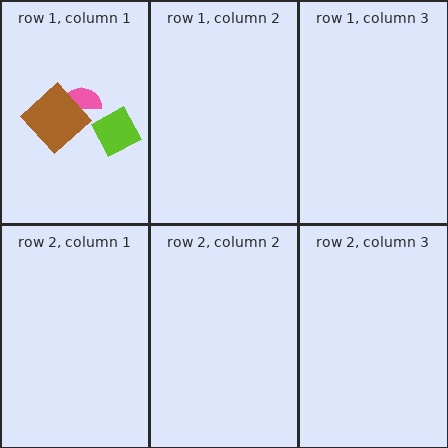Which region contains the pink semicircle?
The row 1, column 1 region.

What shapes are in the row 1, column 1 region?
The pink semicircle, the brown diamond, the lime diamond.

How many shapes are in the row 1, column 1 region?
3.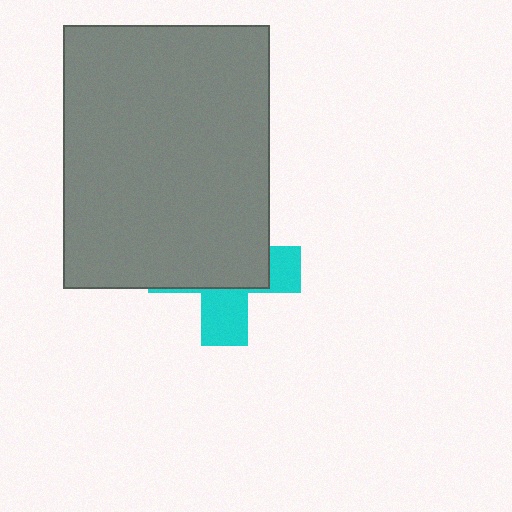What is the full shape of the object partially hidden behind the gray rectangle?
The partially hidden object is a cyan cross.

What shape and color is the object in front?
The object in front is a gray rectangle.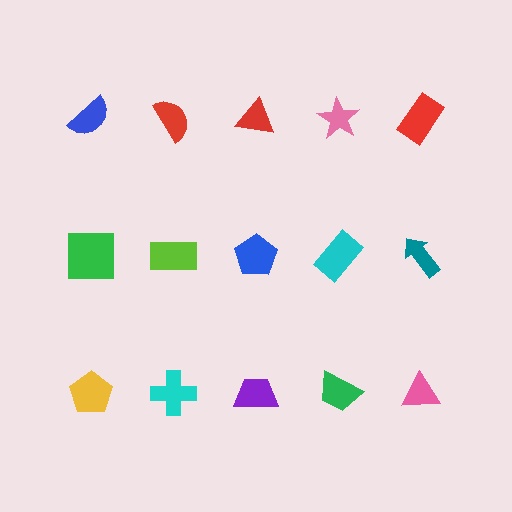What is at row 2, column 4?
A cyan rectangle.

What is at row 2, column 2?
A lime rectangle.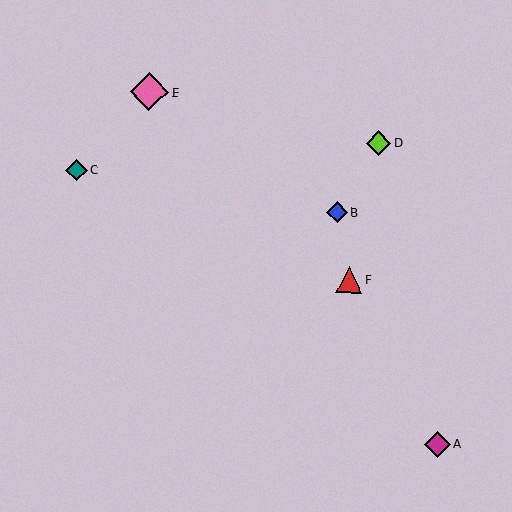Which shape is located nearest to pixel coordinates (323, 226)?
The blue diamond (labeled B) at (337, 212) is nearest to that location.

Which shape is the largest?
The pink diamond (labeled E) is the largest.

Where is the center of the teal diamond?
The center of the teal diamond is at (77, 170).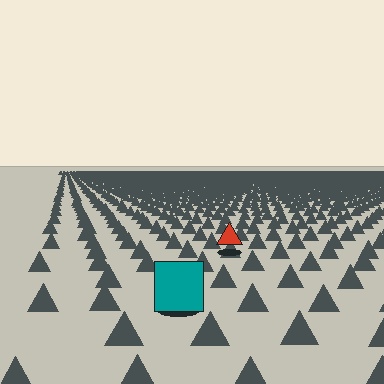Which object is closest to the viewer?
The teal square is closest. The texture marks near it are larger and more spread out.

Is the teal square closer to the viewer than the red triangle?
Yes. The teal square is closer — you can tell from the texture gradient: the ground texture is coarser near it.